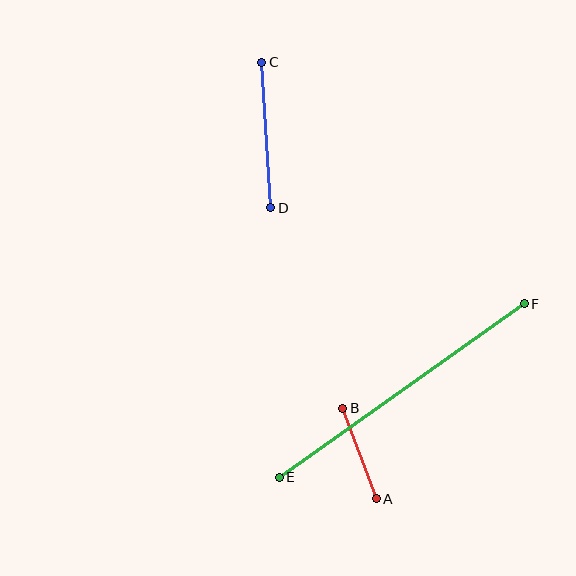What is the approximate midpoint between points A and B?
The midpoint is at approximately (359, 454) pixels.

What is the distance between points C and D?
The distance is approximately 146 pixels.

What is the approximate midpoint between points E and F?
The midpoint is at approximately (402, 391) pixels.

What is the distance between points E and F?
The distance is approximately 300 pixels.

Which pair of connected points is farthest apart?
Points E and F are farthest apart.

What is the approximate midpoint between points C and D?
The midpoint is at approximately (266, 135) pixels.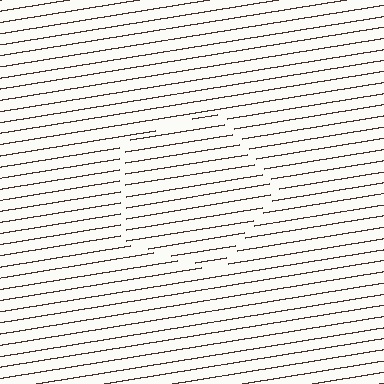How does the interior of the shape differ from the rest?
The interior of the shape contains the same grating, shifted by half a period — the contour is defined by the phase discontinuity where line-ends from the inner and outer gratings abut.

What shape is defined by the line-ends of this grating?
An illusory pentagon. The interior of the shape contains the same grating, shifted by half a period — the contour is defined by the phase discontinuity where line-ends from the inner and outer gratings abut.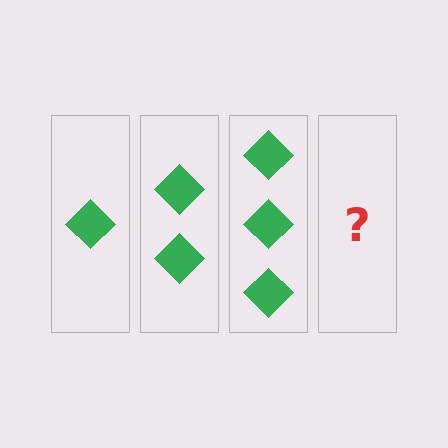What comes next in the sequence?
The next element should be 4 diamonds.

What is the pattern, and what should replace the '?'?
The pattern is that each step adds one more diamond. The '?' should be 4 diamonds.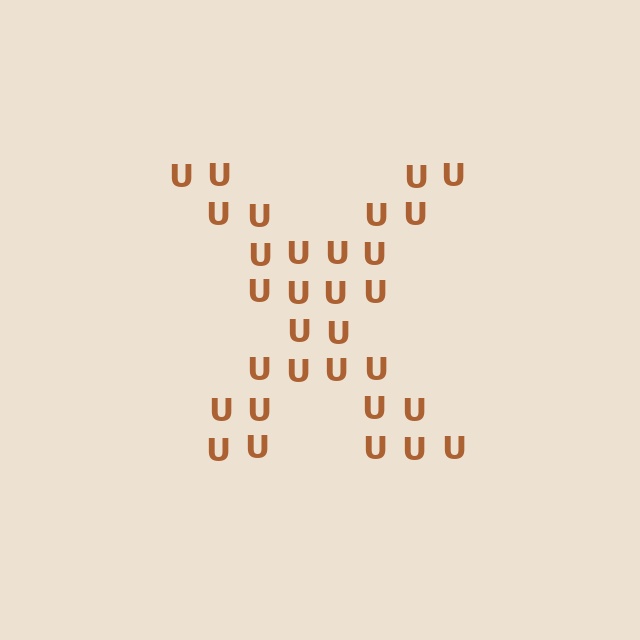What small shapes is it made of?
It is made of small letter U's.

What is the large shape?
The large shape is the letter X.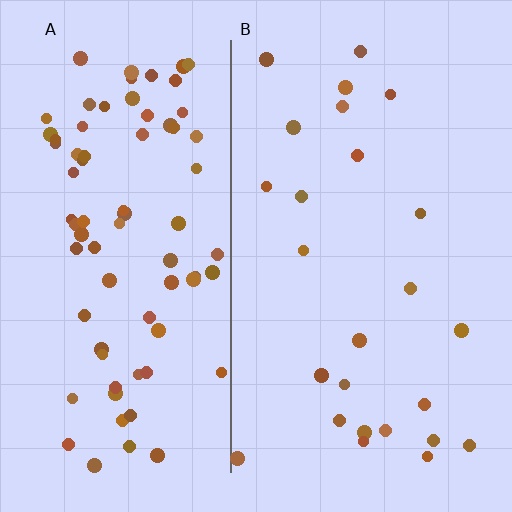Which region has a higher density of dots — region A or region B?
A (the left).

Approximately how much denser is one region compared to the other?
Approximately 3.1× — region A over region B.